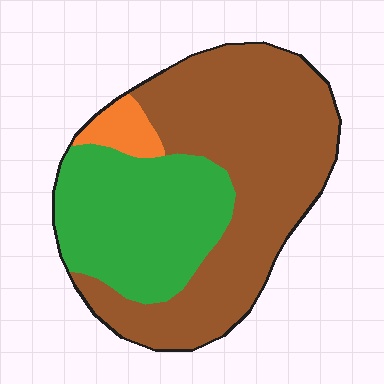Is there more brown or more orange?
Brown.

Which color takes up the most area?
Brown, at roughly 60%.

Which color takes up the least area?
Orange, at roughly 5%.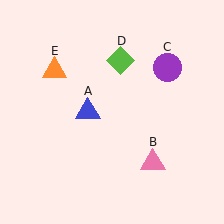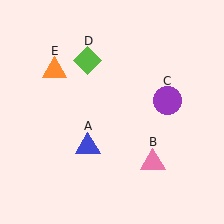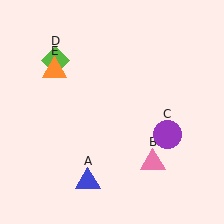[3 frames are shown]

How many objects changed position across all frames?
3 objects changed position: blue triangle (object A), purple circle (object C), lime diamond (object D).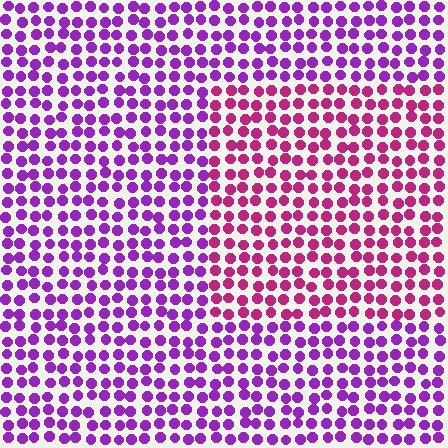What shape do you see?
I see a rectangle.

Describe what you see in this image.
The image is filled with small purple elements in a uniform arrangement. A rectangle-shaped region is visible where the elements are tinted to a slightly different hue, forming a subtle color boundary.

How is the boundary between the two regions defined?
The boundary is defined purely by a slight shift in hue (about 39 degrees). Spacing, size, and orientation are identical on both sides.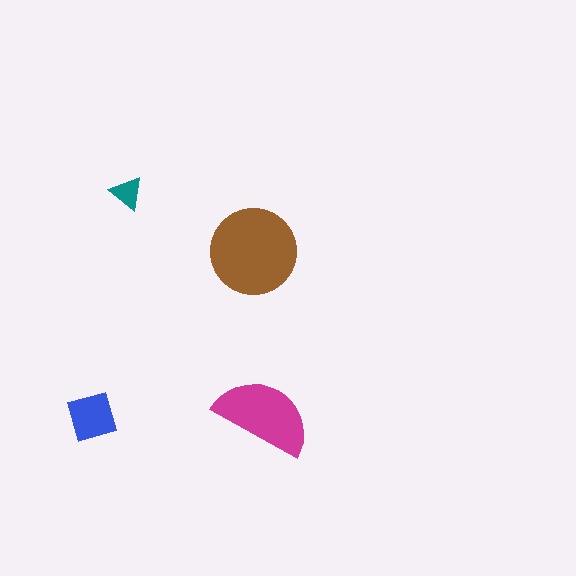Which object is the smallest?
The teal triangle.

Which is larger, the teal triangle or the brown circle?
The brown circle.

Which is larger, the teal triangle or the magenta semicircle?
The magenta semicircle.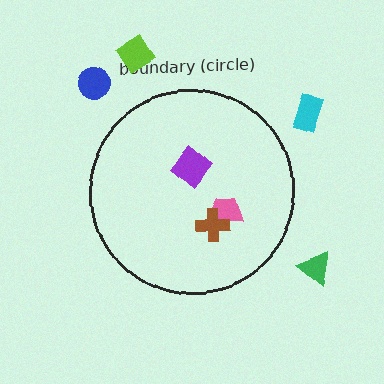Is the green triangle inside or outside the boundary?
Outside.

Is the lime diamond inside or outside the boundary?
Outside.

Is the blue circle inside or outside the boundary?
Outside.